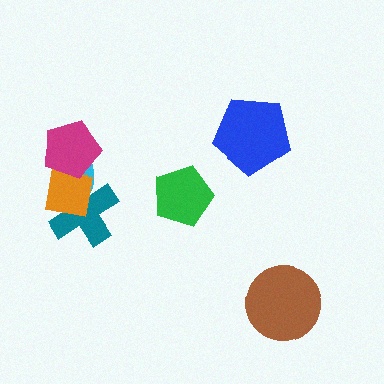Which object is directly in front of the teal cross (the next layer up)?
The cyan ellipse is directly in front of the teal cross.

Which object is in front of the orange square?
The magenta pentagon is in front of the orange square.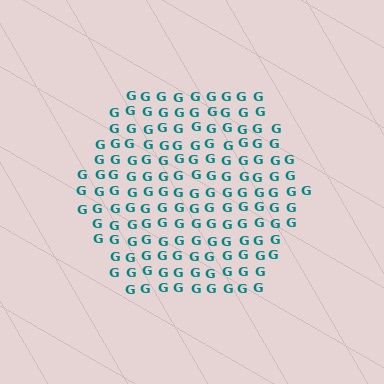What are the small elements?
The small elements are letter G's.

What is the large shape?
The large shape is a hexagon.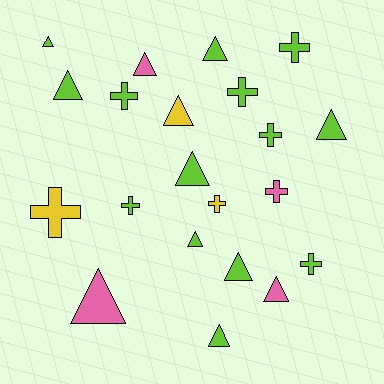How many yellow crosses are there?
There are 2 yellow crosses.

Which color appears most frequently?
Lime, with 14 objects.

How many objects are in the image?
There are 21 objects.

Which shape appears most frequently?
Triangle, with 12 objects.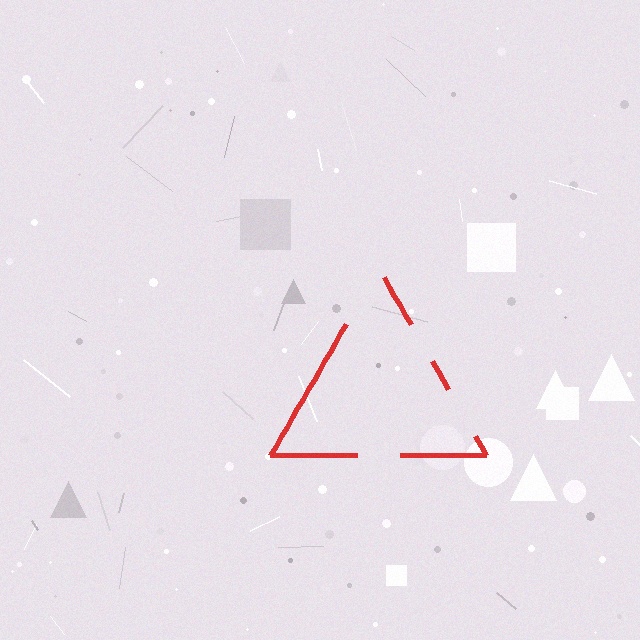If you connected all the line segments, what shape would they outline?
They would outline a triangle.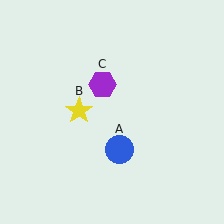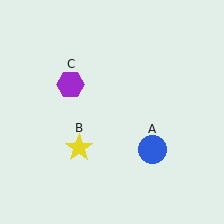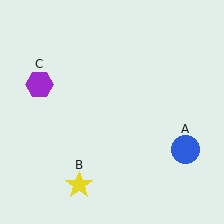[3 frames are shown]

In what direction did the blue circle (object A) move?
The blue circle (object A) moved right.